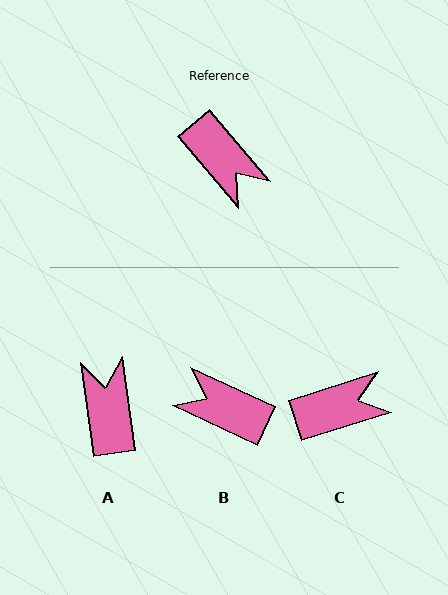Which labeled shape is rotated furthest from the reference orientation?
B, about 155 degrees away.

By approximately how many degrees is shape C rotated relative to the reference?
Approximately 67 degrees counter-clockwise.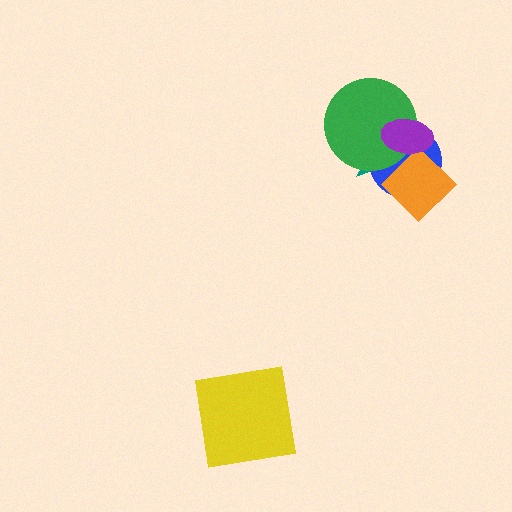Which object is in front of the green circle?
The purple ellipse is in front of the green circle.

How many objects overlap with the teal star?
4 objects overlap with the teal star.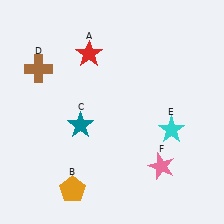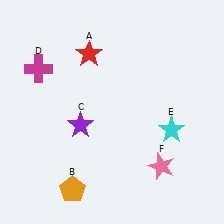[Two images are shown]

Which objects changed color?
C changed from teal to purple. D changed from brown to magenta.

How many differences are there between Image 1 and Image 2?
There are 2 differences between the two images.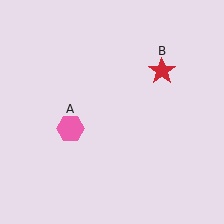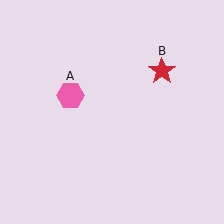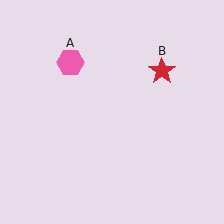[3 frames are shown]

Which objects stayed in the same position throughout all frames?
Red star (object B) remained stationary.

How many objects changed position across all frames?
1 object changed position: pink hexagon (object A).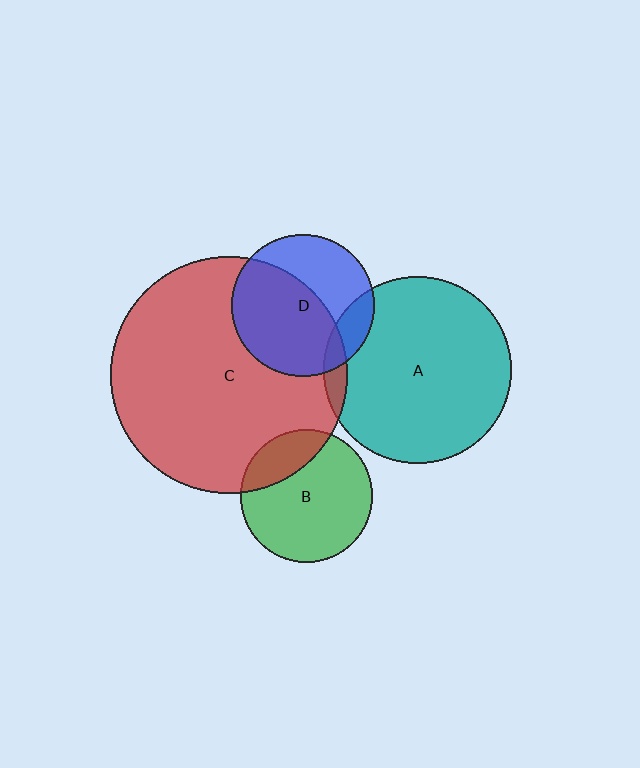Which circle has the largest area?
Circle C (red).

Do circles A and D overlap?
Yes.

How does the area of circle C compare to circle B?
Approximately 3.2 times.